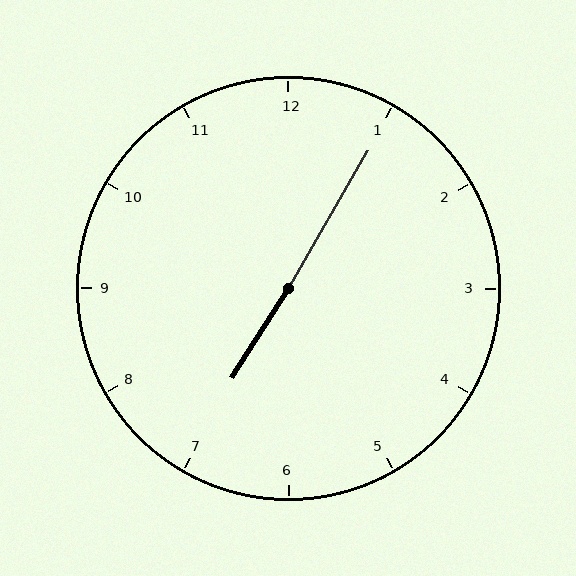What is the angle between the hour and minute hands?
Approximately 178 degrees.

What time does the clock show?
7:05.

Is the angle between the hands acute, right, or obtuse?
It is obtuse.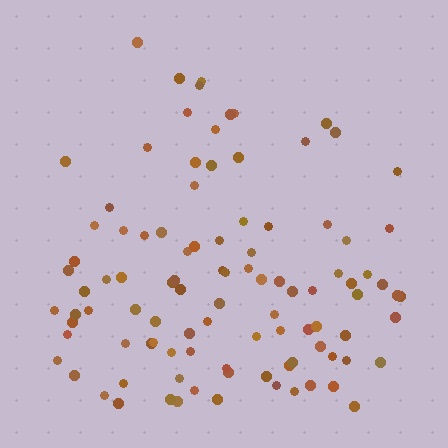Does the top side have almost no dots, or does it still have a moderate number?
Still a moderate number, just noticeably fewer than the bottom.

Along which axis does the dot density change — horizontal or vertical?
Vertical.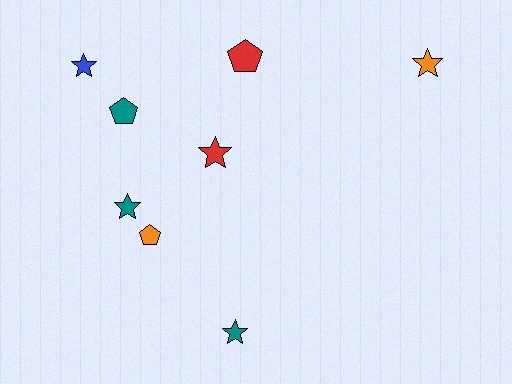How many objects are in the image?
There are 8 objects.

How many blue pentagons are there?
There are no blue pentagons.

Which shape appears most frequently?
Star, with 5 objects.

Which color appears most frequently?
Teal, with 3 objects.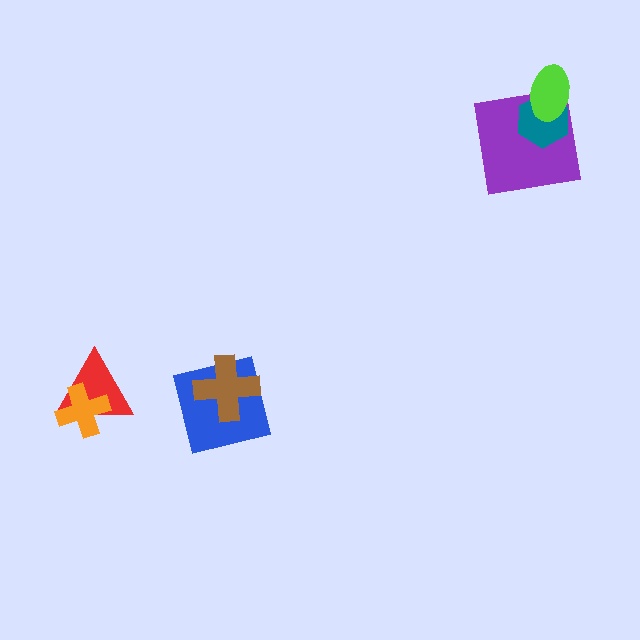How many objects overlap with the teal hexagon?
2 objects overlap with the teal hexagon.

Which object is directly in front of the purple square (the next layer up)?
The teal hexagon is directly in front of the purple square.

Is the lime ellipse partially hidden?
No, no other shape covers it.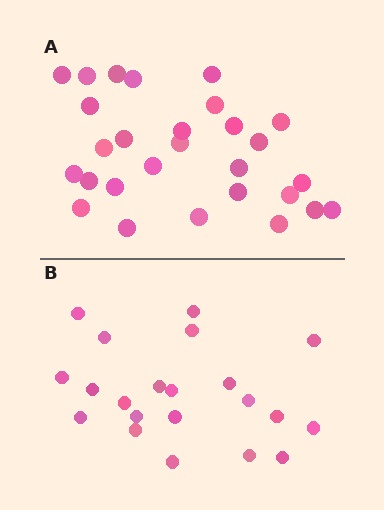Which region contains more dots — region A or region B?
Region A (the top region) has more dots.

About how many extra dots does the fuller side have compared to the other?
Region A has roughly 8 or so more dots than region B.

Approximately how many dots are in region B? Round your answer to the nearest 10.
About 20 dots. (The exact count is 21, which rounds to 20.)